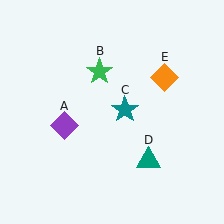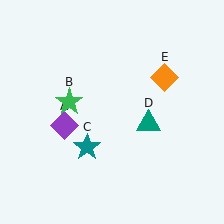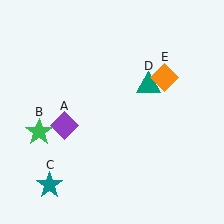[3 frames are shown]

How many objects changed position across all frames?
3 objects changed position: green star (object B), teal star (object C), teal triangle (object D).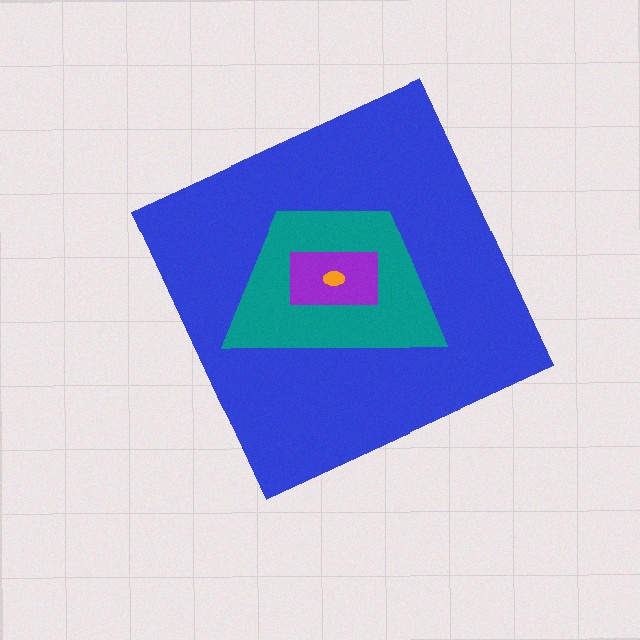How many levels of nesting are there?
4.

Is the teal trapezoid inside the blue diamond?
Yes.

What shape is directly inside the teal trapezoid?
The purple rectangle.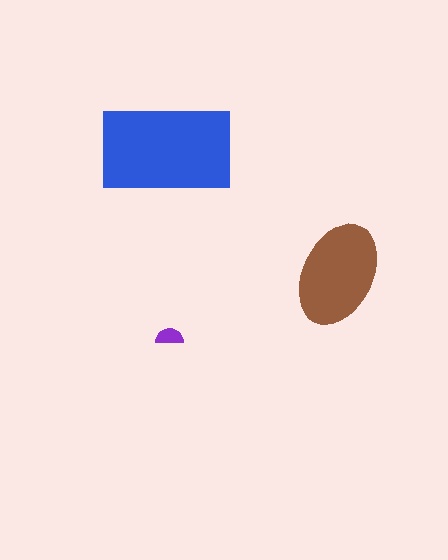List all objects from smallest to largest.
The purple semicircle, the brown ellipse, the blue rectangle.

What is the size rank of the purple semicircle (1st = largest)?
3rd.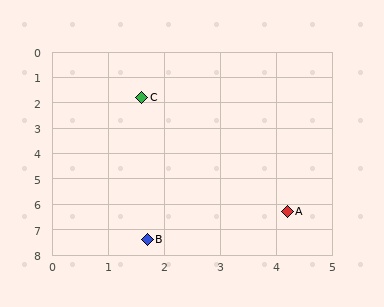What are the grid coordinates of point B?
Point B is at approximately (1.7, 7.4).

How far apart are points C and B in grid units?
Points C and B are about 5.6 grid units apart.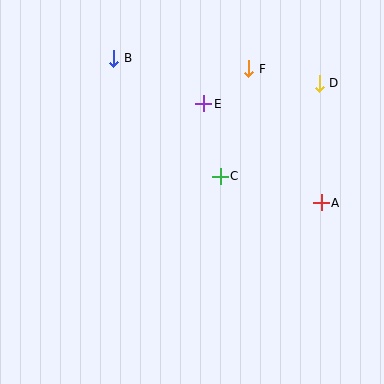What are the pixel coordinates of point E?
Point E is at (204, 104).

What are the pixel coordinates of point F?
Point F is at (249, 69).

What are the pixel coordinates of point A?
Point A is at (321, 203).